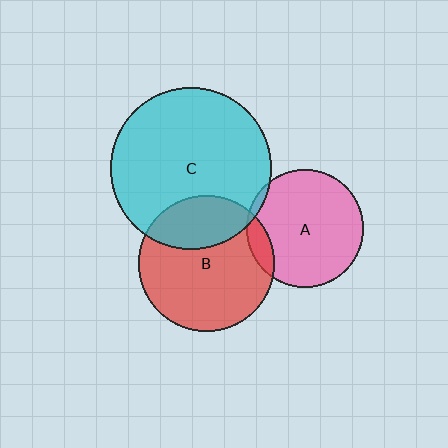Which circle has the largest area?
Circle C (cyan).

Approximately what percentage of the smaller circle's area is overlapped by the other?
Approximately 5%.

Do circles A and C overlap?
Yes.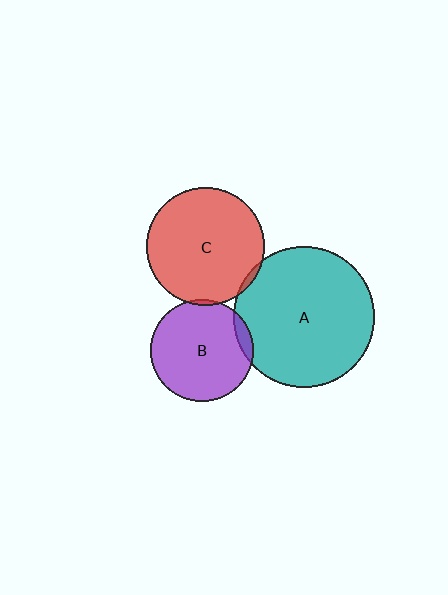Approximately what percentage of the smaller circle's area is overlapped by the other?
Approximately 5%.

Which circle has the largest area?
Circle A (teal).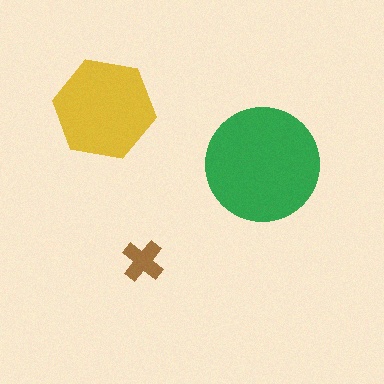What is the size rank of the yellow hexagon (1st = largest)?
2nd.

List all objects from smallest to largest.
The brown cross, the yellow hexagon, the green circle.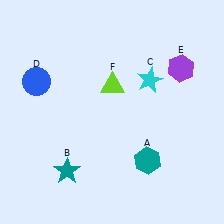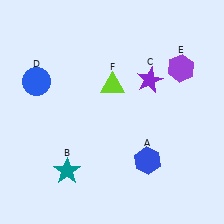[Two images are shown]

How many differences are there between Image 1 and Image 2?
There are 2 differences between the two images.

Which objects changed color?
A changed from teal to blue. C changed from cyan to purple.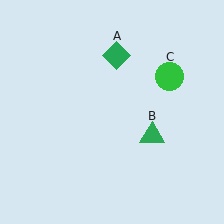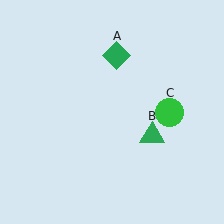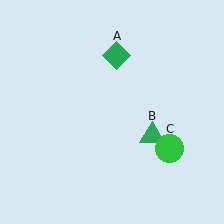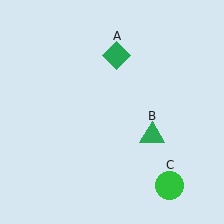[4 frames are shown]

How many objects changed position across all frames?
1 object changed position: green circle (object C).